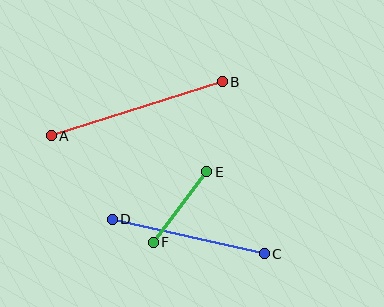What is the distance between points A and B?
The distance is approximately 179 pixels.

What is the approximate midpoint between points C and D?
The midpoint is at approximately (188, 236) pixels.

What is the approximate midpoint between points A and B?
The midpoint is at approximately (137, 109) pixels.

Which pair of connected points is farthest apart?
Points A and B are farthest apart.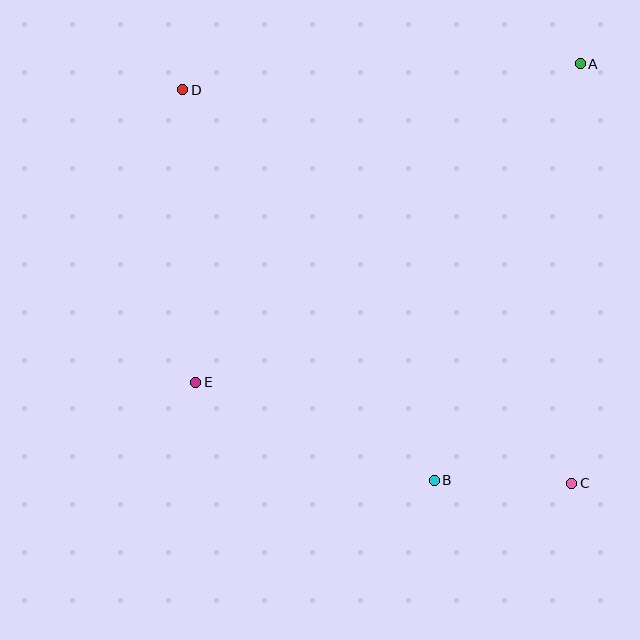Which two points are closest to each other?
Points B and C are closest to each other.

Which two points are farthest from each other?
Points C and D are farthest from each other.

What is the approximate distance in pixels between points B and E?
The distance between B and E is approximately 258 pixels.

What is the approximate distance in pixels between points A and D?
The distance between A and D is approximately 398 pixels.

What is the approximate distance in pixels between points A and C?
The distance between A and C is approximately 420 pixels.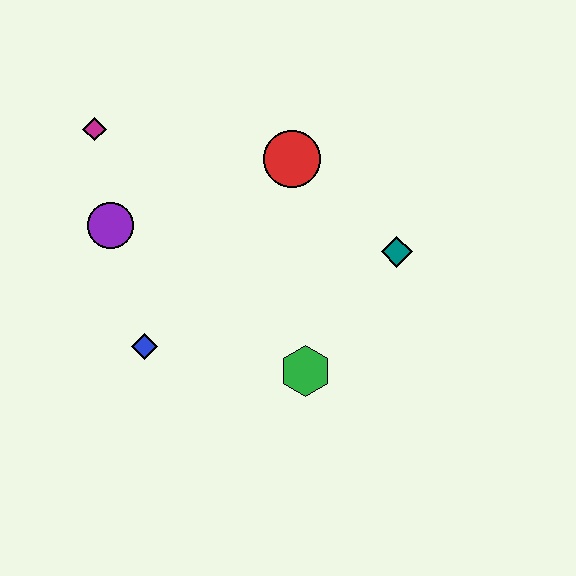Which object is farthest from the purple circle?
The teal diamond is farthest from the purple circle.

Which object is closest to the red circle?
The teal diamond is closest to the red circle.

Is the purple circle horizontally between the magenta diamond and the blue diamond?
Yes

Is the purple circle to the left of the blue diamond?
Yes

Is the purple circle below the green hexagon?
No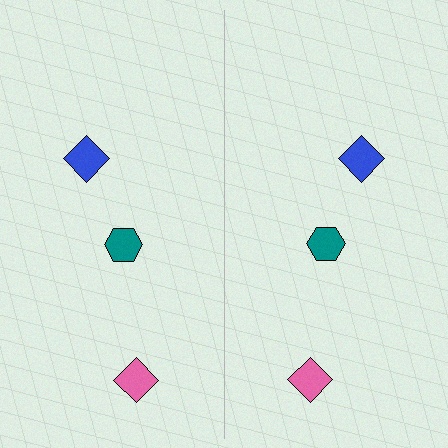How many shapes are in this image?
There are 6 shapes in this image.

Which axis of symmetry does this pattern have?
The pattern has a vertical axis of symmetry running through the center of the image.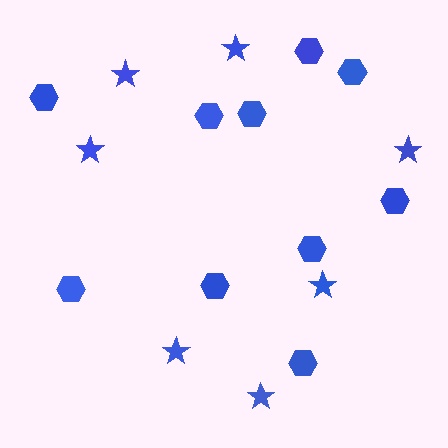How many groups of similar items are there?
There are 2 groups: one group of hexagons (10) and one group of stars (7).